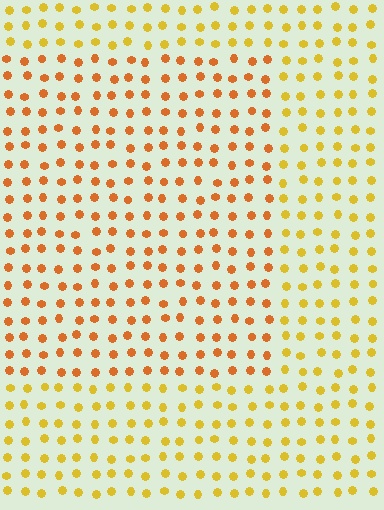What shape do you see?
I see a rectangle.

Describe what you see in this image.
The image is filled with small yellow elements in a uniform arrangement. A rectangle-shaped region is visible where the elements are tinted to a slightly different hue, forming a subtle color boundary.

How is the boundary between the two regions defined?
The boundary is defined purely by a slight shift in hue (about 28 degrees). Spacing, size, and orientation are identical on both sides.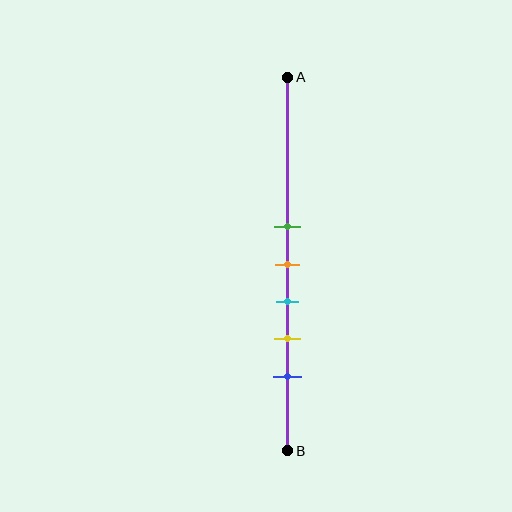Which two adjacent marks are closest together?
The green and orange marks are the closest adjacent pair.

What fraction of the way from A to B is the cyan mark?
The cyan mark is approximately 60% (0.6) of the way from A to B.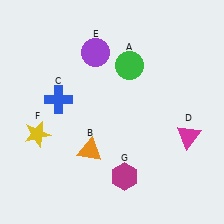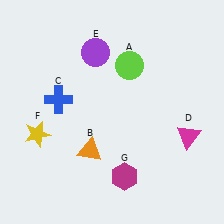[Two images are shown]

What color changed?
The circle (A) changed from green in Image 1 to lime in Image 2.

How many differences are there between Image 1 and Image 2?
There is 1 difference between the two images.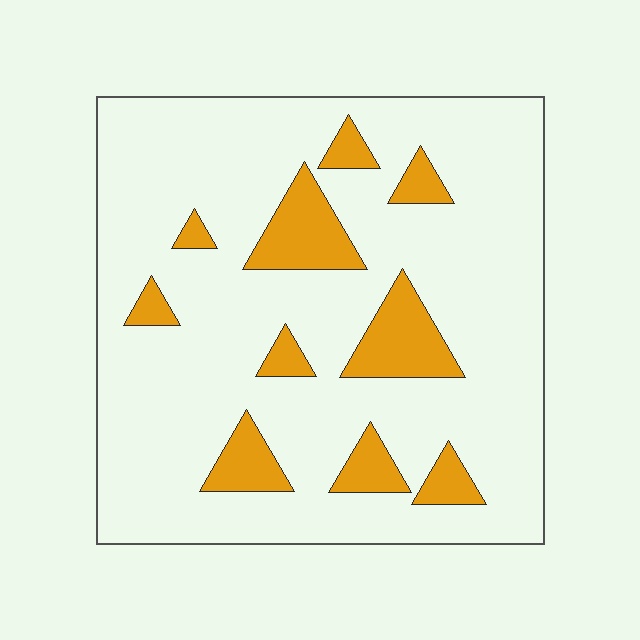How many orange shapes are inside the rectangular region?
10.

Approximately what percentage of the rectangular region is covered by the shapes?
Approximately 15%.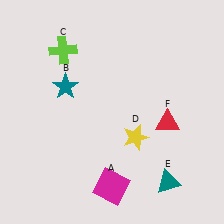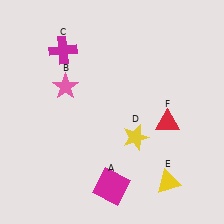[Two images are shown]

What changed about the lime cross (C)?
In Image 1, C is lime. In Image 2, it changed to magenta.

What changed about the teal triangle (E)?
In Image 1, E is teal. In Image 2, it changed to yellow.